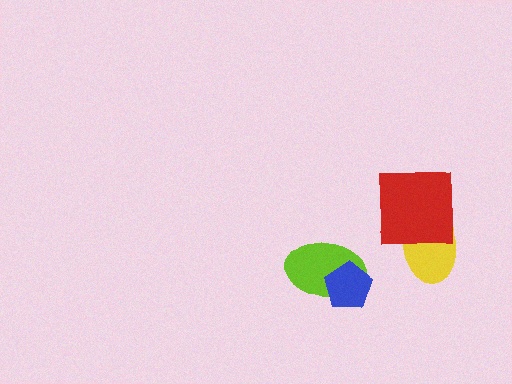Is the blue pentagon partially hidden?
No, no other shape covers it.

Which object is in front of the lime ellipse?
The blue pentagon is in front of the lime ellipse.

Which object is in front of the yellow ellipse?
The red square is in front of the yellow ellipse.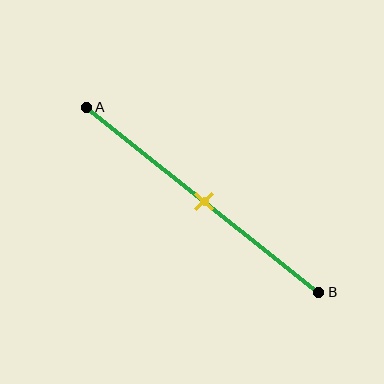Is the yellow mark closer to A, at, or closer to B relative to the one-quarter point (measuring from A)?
The yellow mark is closer to point B than the one-quarter point of segment AB.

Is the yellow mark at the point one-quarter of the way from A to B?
No, the mark is at about 50% from A, not at the 25% one-quarter point.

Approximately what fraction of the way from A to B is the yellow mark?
The yellow mark is approximately 50% of the way from A to B.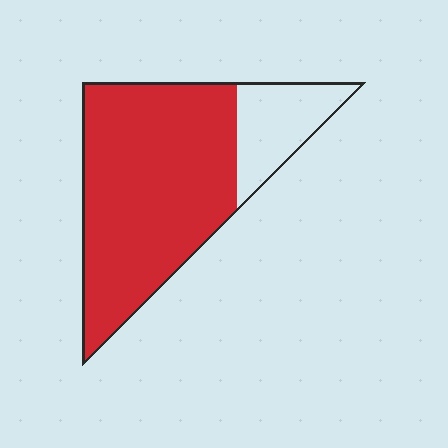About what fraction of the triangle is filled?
About four fifths (4/5).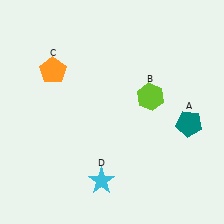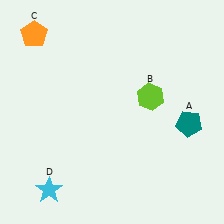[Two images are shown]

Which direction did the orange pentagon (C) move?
The orange pentagon (C) moved up.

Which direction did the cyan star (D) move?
The cyan star (D) moved left.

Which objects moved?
The objects that moved are: the orange pentagon (C), the cyan star (D).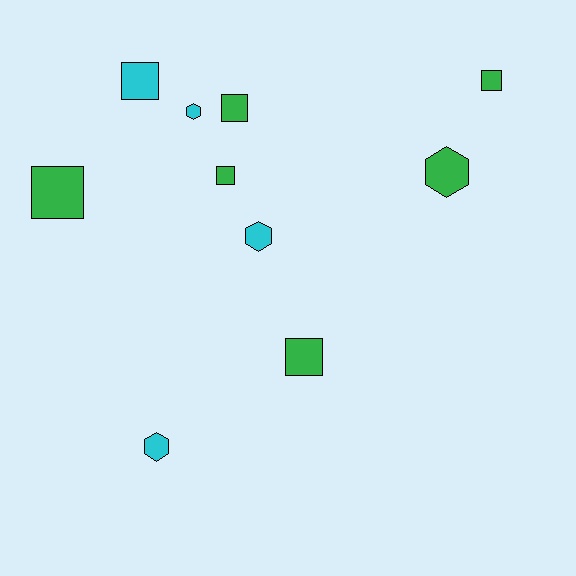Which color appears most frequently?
Green, with 6 objects.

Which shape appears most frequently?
Square, with 6 objects.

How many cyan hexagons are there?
There are 3 cyan hexagons.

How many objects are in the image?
There are 10 objects.